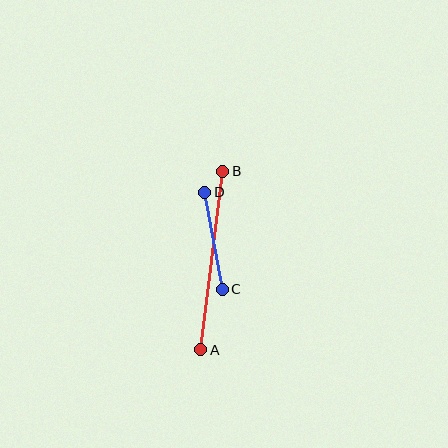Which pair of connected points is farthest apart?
Points A and B are farthest apart.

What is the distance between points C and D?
The distance is approximately 99 pixels.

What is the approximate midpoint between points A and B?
The midpoint is at approximately (212, 261) pixels.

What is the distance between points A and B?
The distance is approximately 180 pixels.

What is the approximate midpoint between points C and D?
The midpoint is at approximately (213, 241) pixels.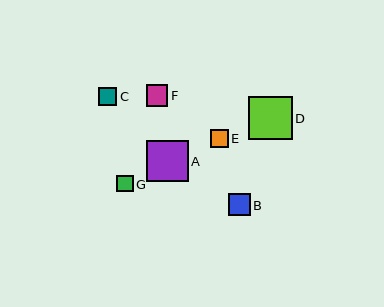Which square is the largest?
Square D is the largest with a size of approximately 43 pixels.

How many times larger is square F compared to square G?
Square F is approximately 1.3 times the size of square G.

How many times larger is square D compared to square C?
Square D is approximately 2.4 times the size of square C.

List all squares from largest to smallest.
From largest to smallest: D, A, B, F, C, E, G.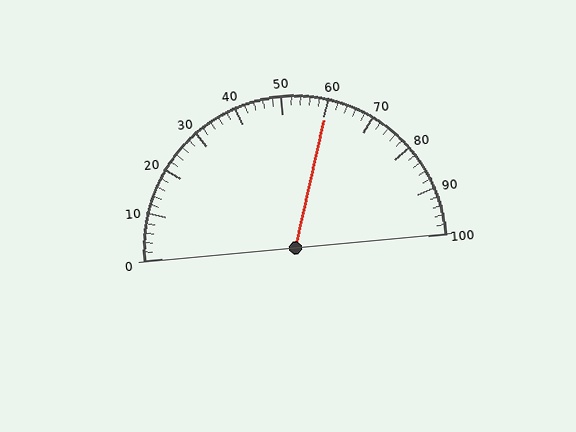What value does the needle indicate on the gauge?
The needle indicates approximately 60.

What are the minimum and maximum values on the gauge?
The gauge ranges from 0 to 100.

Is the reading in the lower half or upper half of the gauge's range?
The reading is in the upper half of the range (0 to 100).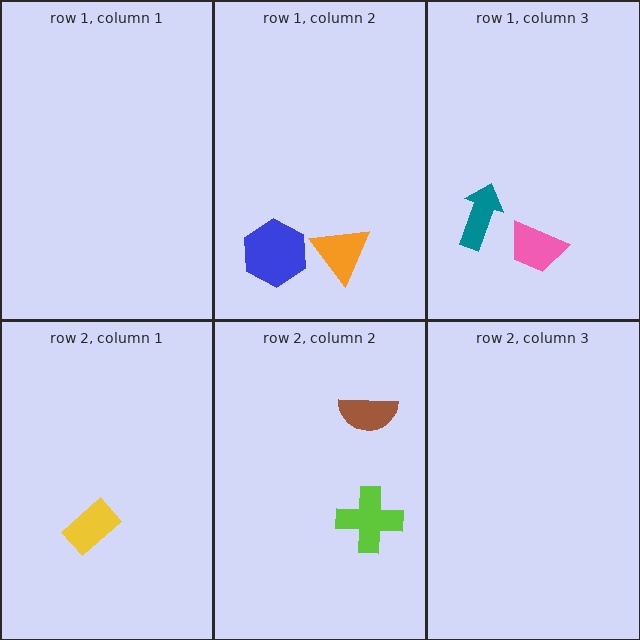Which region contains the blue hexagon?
The row 1, column 2 region.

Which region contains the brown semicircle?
The row 2, column 2 region.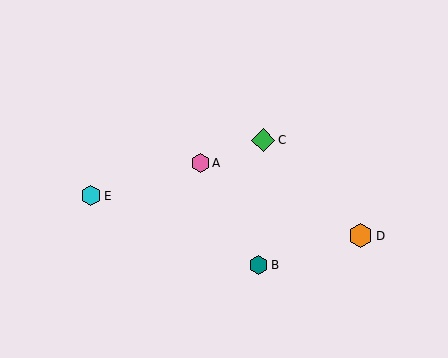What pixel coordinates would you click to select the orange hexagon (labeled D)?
Click at (361, 236) to select the orange hexagon D.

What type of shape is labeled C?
Shape C is a green diamond.